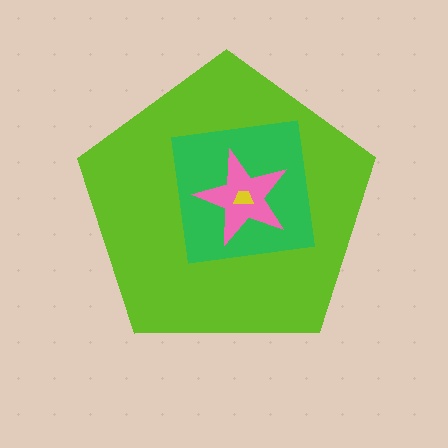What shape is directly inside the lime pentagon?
The green square.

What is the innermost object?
The yellow trapezoid.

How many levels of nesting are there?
4.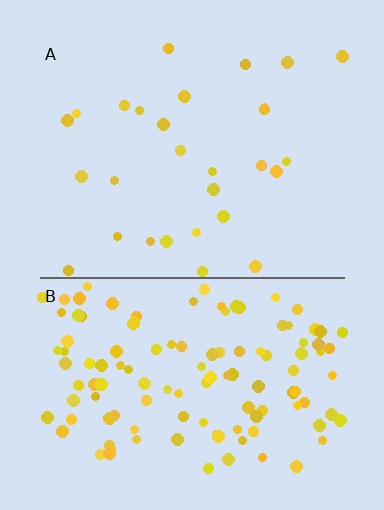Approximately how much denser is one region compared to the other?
Approximately 4.3× — region B over region A.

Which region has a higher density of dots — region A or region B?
B (the bottom).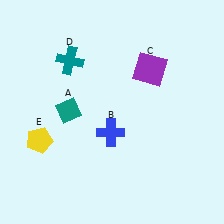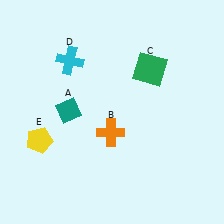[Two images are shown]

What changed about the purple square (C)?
In Image 1, C is purple. In Image 2, it changed to green.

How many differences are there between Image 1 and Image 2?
There are 3 differences between the two images.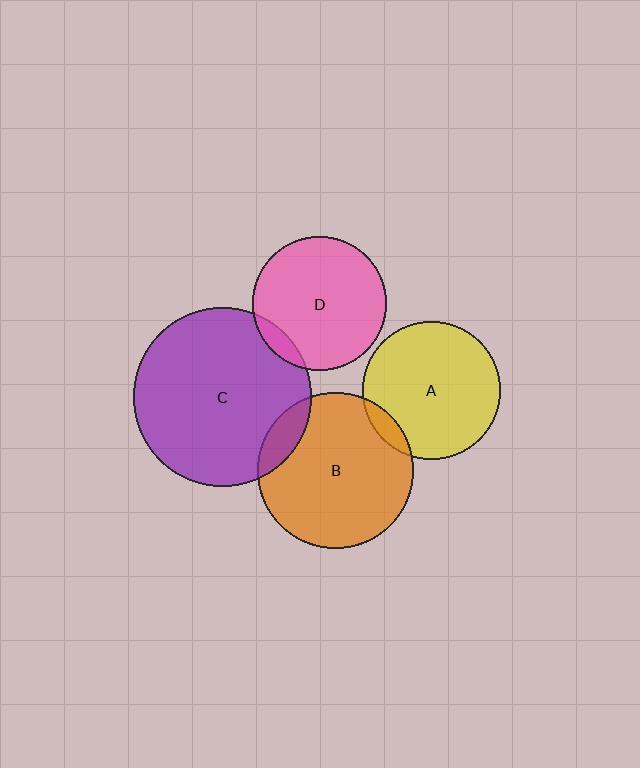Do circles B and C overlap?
Yes.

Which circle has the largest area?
Circle C (purple).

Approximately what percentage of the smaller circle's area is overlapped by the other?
Approximately 10%.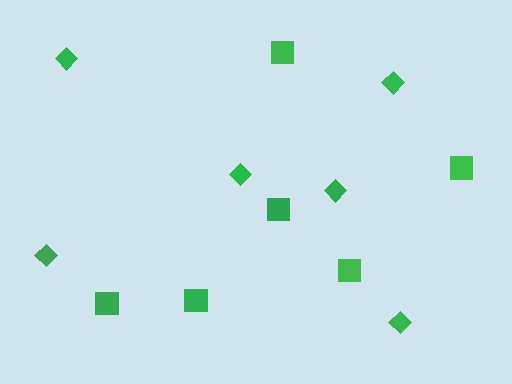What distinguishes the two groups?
There are 2 groups: one group of squares (6) and one group of diamonds (6).